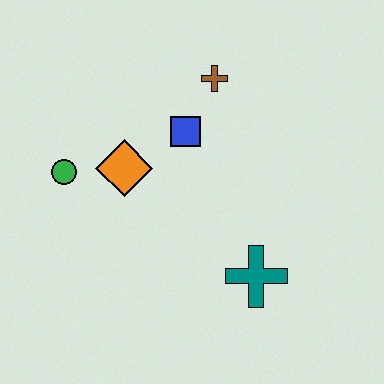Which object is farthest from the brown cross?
The teal cross is farthest from the brown cross.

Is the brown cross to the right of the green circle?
Yes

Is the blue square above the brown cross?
No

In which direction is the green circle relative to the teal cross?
The green circle is to the left of the teal cross.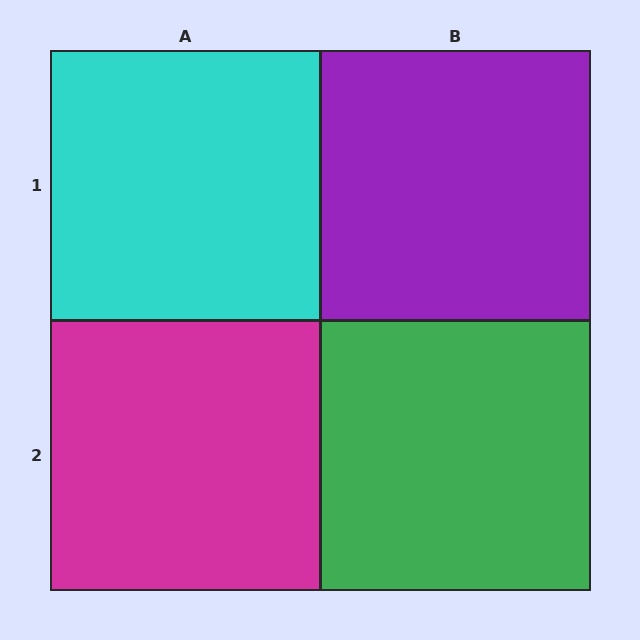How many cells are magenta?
1 cell is magenta.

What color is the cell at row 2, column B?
Green.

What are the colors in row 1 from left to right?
Cyan, purple.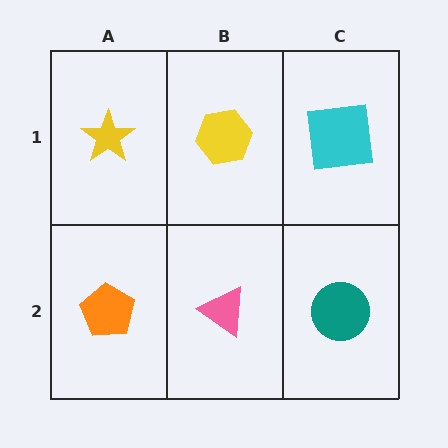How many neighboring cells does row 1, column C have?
2.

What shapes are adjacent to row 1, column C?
A teal circle (row 2, column C), a yellow hexagon (row 1, column B).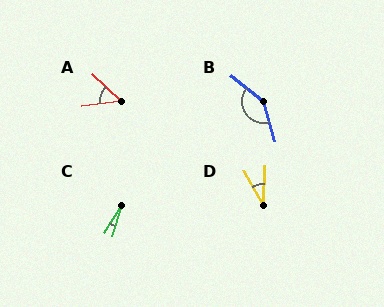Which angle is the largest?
B, at approximately 144 degrees.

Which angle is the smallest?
C, at approximately 15 degrees.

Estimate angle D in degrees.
Approximately 32 degrees.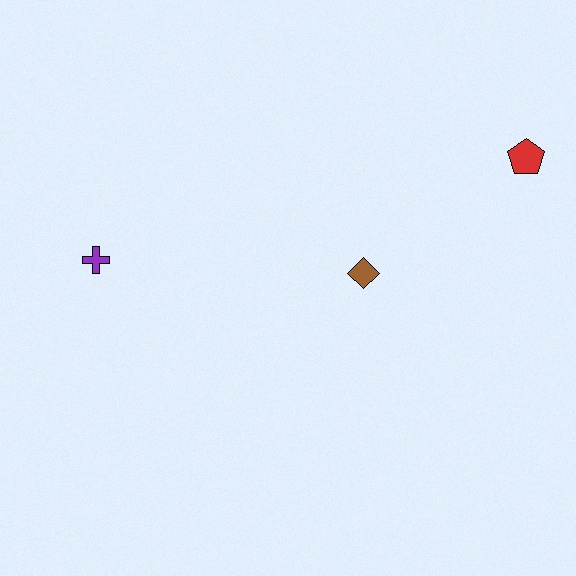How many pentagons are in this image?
There is 1 pentagon.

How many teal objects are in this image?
There are no teal objects.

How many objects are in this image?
There are 3 objects.